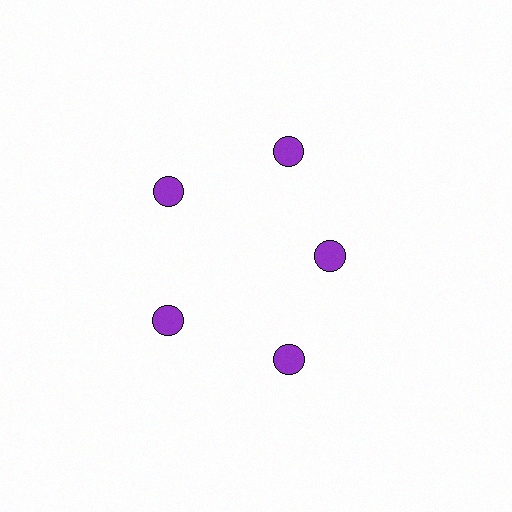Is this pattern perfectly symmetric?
No. The 5 purple circles are arranged in a ring, but one element near the 3 o'clock position is pulled inward toward the center, breaking the 5-fold rotational symmetry.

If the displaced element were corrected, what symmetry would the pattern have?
It would have 5-fold rotational symmetry — the pattern would map onto itself every 72 degrees.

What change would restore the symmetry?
The symmetry would be restored by moving it outward, back onto the ring so that all 5 circles sit at equal angles and equal distance from the center.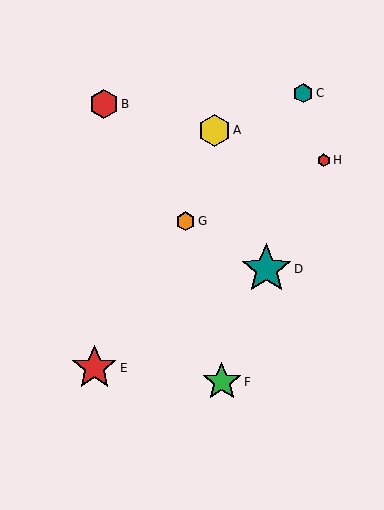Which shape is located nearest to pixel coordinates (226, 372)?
The green star (labeled F) at (222, 382) is nearest to that location.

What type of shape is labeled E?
Shape E is a red star.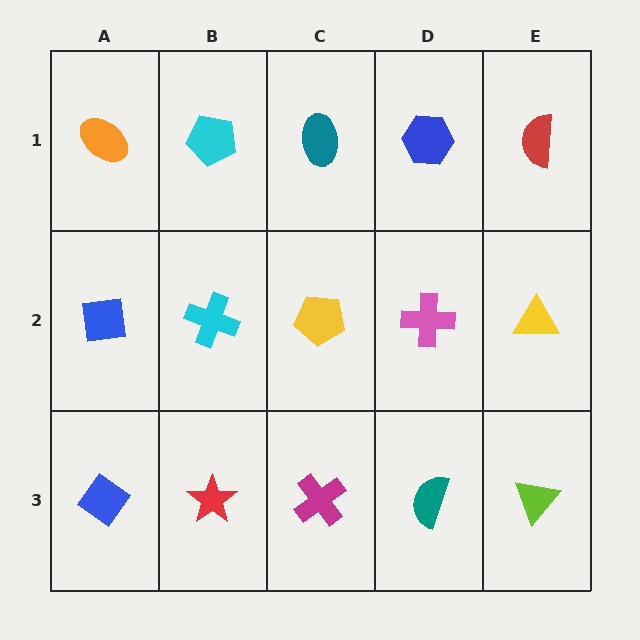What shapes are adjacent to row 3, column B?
A cyan cross (row 2, column B), a blue diamond (row 3, column A), a magenta cross (row 3, column C).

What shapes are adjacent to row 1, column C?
A yellow pentagon (row 2, column C), a cyan pentagon (row 1, column B), a blue hexagon (row 1, column D).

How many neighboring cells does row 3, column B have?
3.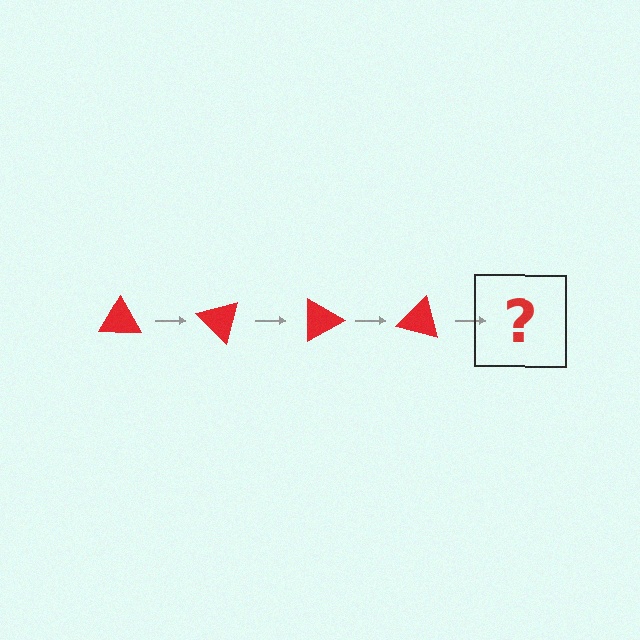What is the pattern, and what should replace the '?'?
The pattern is that the triangle rotates 45 degrees each step. The '?' should be a red triangle rotated 180 degrees.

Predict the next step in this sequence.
The next step is a red triangle rotated 180 degrees.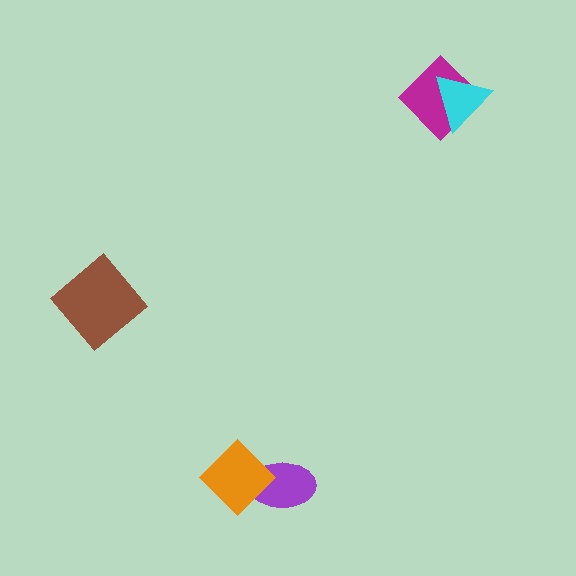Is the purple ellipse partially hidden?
Yes, it is partially covered by another shape.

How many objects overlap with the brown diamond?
0 objects overlap with the brown diamond.